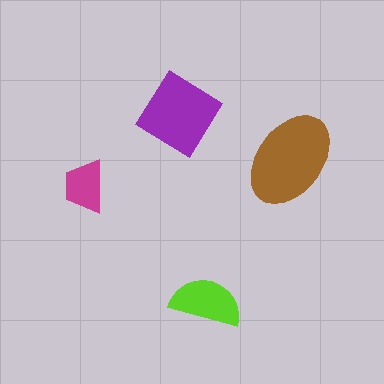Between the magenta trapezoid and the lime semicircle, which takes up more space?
The lime semicircle.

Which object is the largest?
The brown ellipse.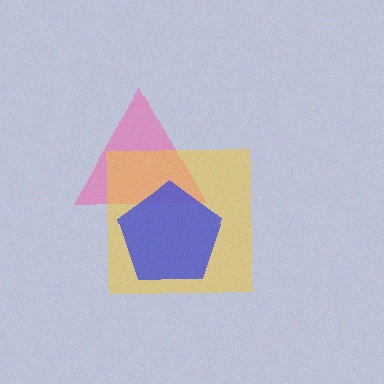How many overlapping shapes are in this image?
There are 3 overlapping shapes in the image.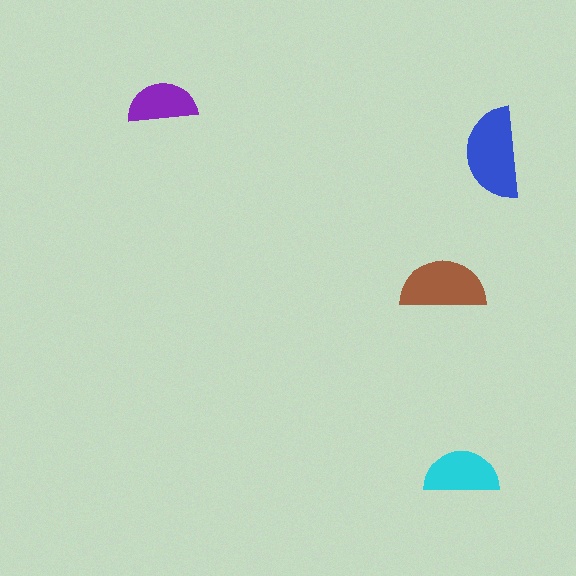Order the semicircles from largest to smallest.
the blue one, the brown one, the cyan one, the purple one.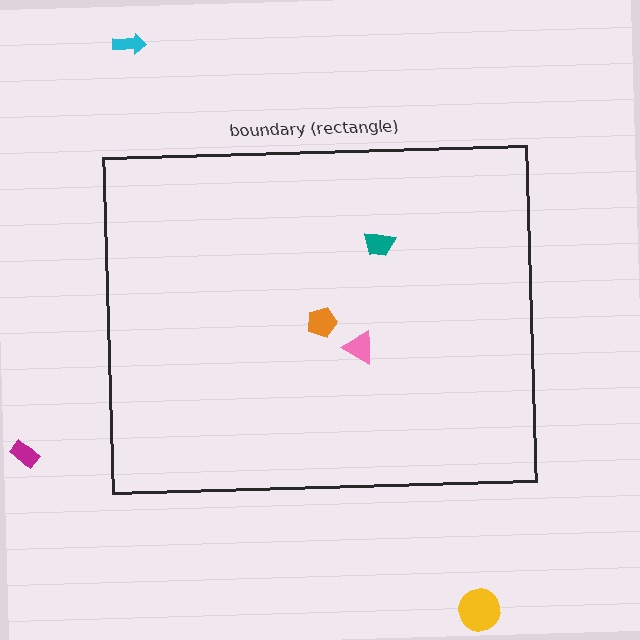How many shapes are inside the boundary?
3 inside, 3 outside.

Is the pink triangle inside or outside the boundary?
Inside.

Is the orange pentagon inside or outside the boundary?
Inside.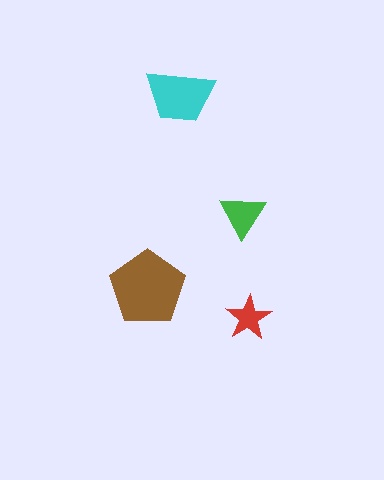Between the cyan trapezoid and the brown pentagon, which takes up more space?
The brown pentagon.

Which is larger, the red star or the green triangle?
The green triangle.